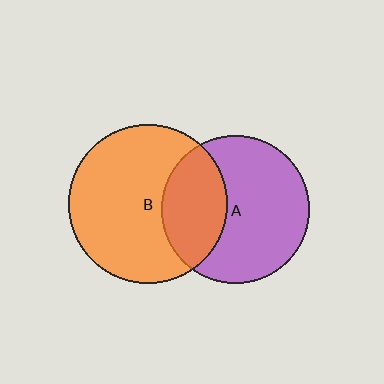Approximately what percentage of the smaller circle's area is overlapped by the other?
Approximately 35%.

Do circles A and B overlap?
Yes.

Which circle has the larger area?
Circle B (orange).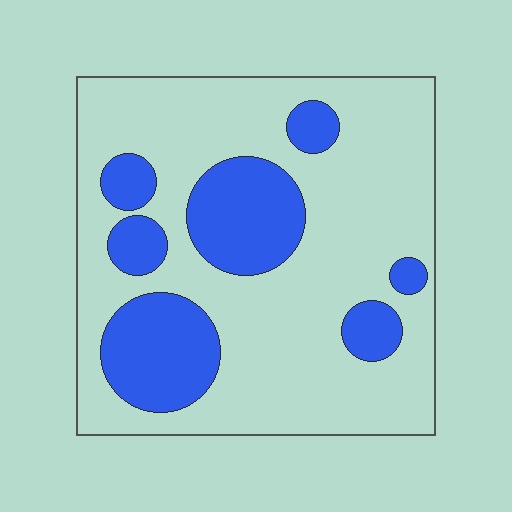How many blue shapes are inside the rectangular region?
7.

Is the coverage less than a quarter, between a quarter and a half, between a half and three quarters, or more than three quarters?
Between a quarter and a half.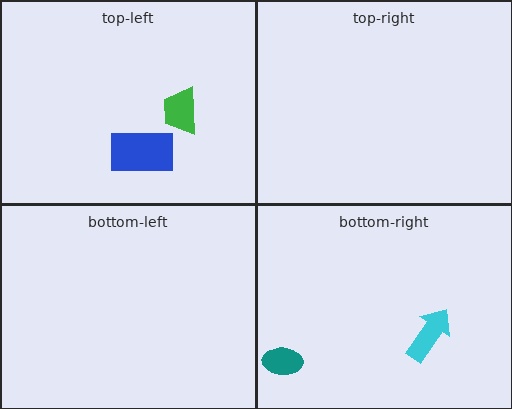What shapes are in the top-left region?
The blue rectangle, the green trapezoid.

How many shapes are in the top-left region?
2.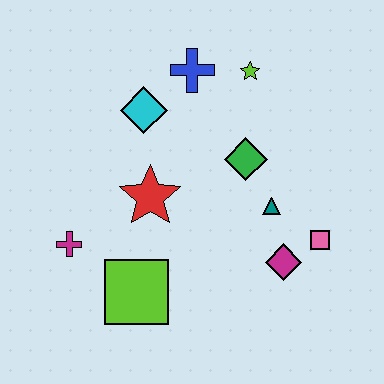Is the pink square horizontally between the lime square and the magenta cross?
No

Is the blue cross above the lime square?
Yes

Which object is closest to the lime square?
The magenta cross is closest to the lime square.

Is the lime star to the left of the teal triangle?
Yes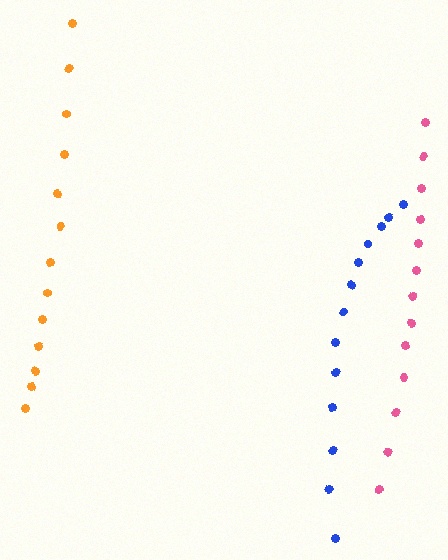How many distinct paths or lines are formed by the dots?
There are 3 distinct paths.